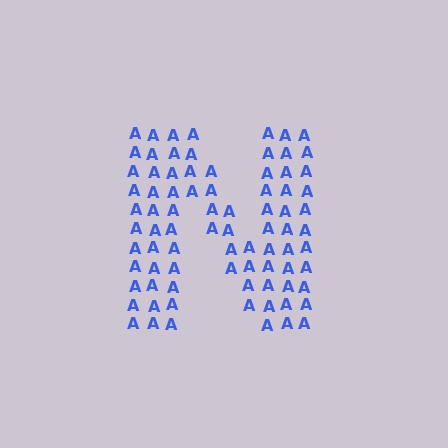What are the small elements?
The small elements are letter A's.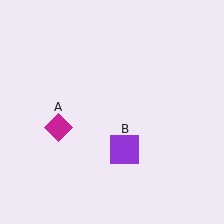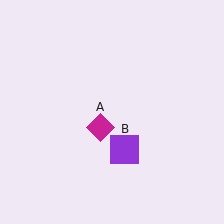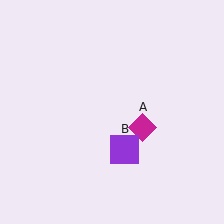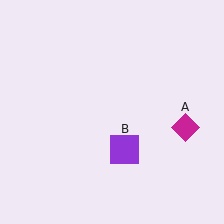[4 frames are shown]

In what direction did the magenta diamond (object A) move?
The magenta diamond (object A) moved right.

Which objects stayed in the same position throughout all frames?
Purple square (object B) remained stationary.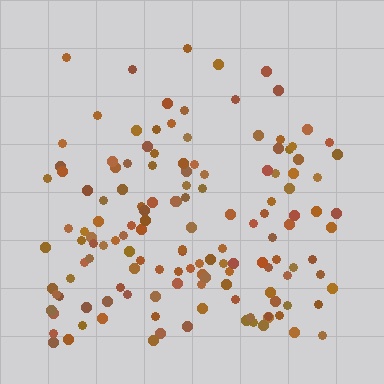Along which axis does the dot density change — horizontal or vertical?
Vertical.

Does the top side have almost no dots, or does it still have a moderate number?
Still a moderate number, just noticeably fewer than the bottom.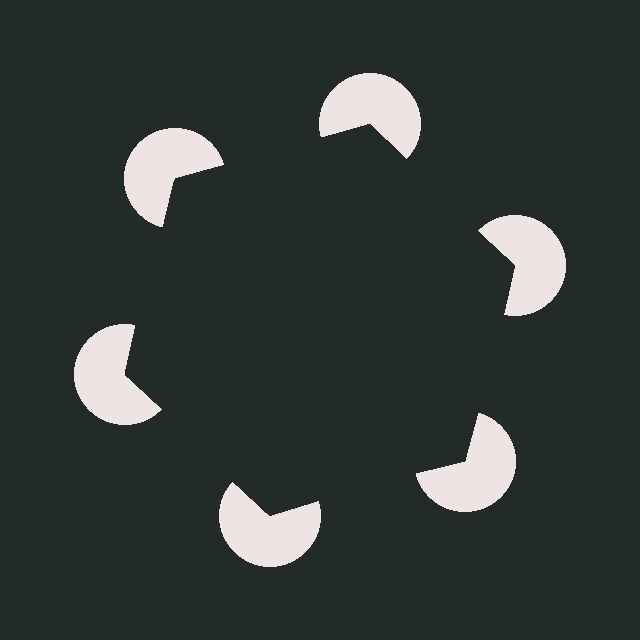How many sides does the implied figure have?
6 sides.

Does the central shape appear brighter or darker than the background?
It typically appears slightly darker than the background, even though no actual brightness change is drawn.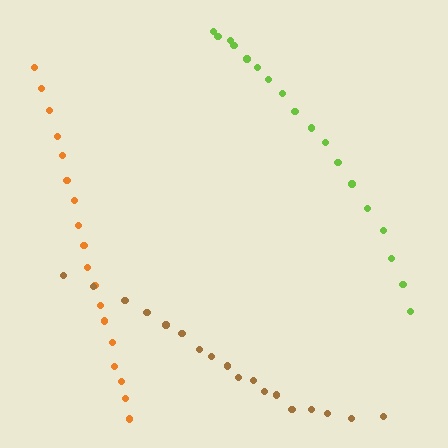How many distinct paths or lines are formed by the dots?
There are 3 distinct paths.